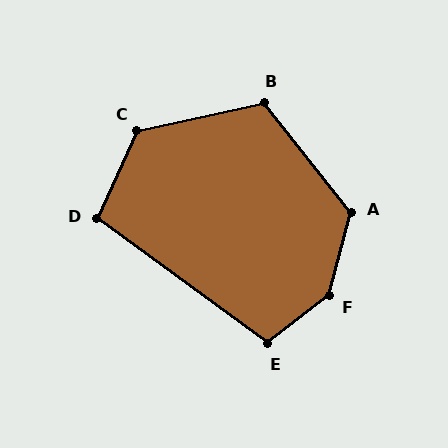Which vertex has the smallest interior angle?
D, at approximately 101 degrees.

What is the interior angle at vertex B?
Approximately 116 degrees (obtuse).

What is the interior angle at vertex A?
Approximately 127 degrees (obtuse).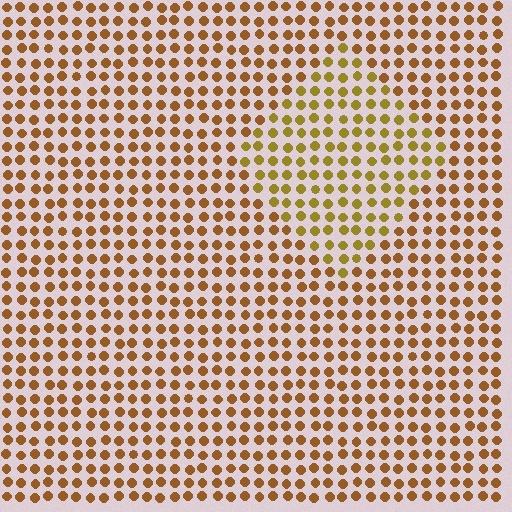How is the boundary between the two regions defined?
The boundary is defined purely by a slight shift in hue (about 24 degrees). Spacing, size, and orientation are identical on both sides.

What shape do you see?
I see a diamond.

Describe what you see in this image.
The image is filled with small brown elements in a uniform arrangement. A diamond-shaped region is visible where the elements are tinted to a slightly different hue, forming a subtle color boundary.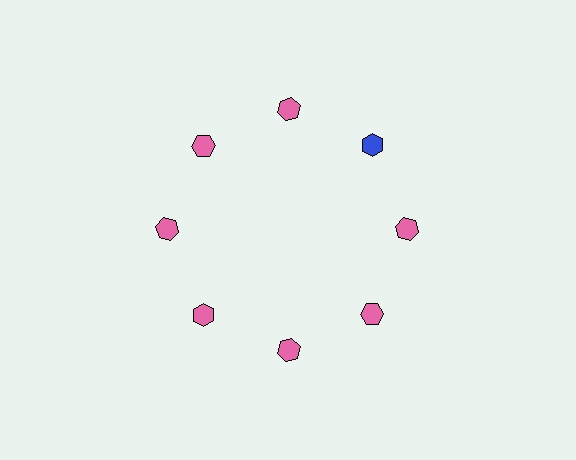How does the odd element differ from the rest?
It has a different color: blue instead of pink.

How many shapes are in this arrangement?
There are 8 shapes arranged in a ring pattern.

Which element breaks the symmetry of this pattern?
The blue hexagon at roughly the 2 o'clock position breaks the symmetry. All other shapes are pink hexagons.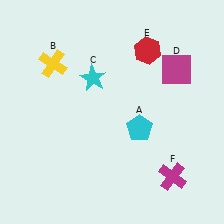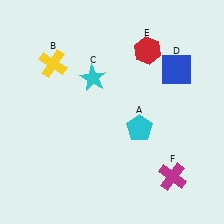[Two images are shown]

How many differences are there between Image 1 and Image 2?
There is 1 difference between the two images.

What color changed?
The square (D) changed from magenta in Image 1 to blue in Image 2.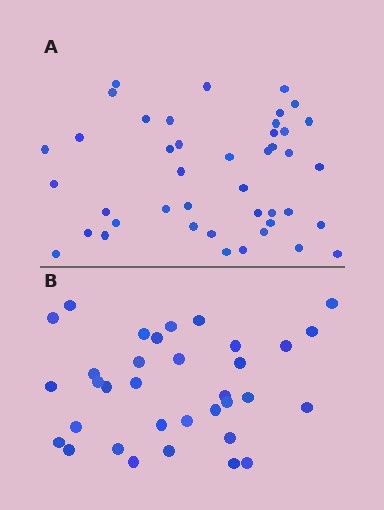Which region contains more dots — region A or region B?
Region A (the top region) has more dots.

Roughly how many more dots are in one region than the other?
Region A has roughly 8 or so more dots than region B.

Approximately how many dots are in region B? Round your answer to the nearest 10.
About 30 dots. (The exact count is 34, which rounds to 30.)